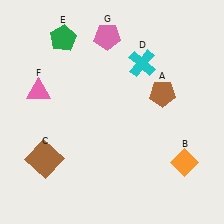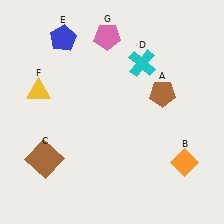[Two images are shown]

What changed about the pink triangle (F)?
In Image 1, F is pink. In Image 2, it changed to yellow.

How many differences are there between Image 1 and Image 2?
There are 2 differences between the two images.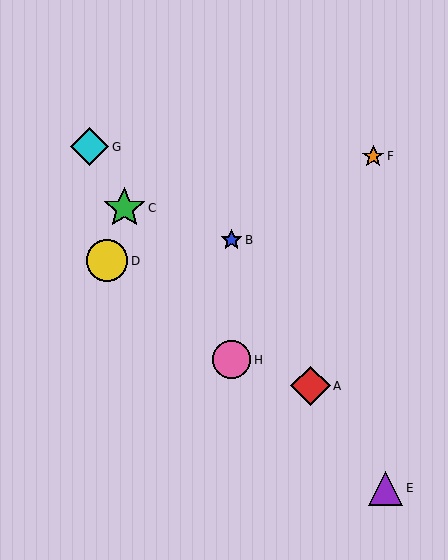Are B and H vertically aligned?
Yes, both are at x≈232.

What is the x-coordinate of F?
Object F is at x≈373.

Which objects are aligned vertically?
Objects B, H are aligned vertically.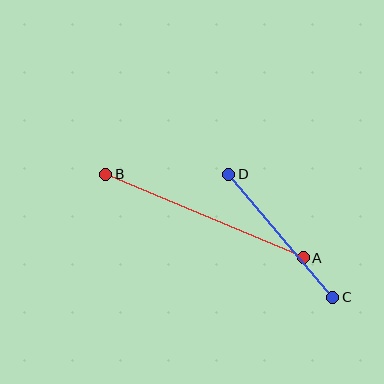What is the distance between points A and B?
The distance is approximately 214 pixels.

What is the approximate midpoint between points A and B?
The midpoint is at approximately (204, 216) pixels.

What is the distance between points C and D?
The distance is approximately 161 pixels.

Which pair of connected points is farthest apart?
Points A and B are farthest apart.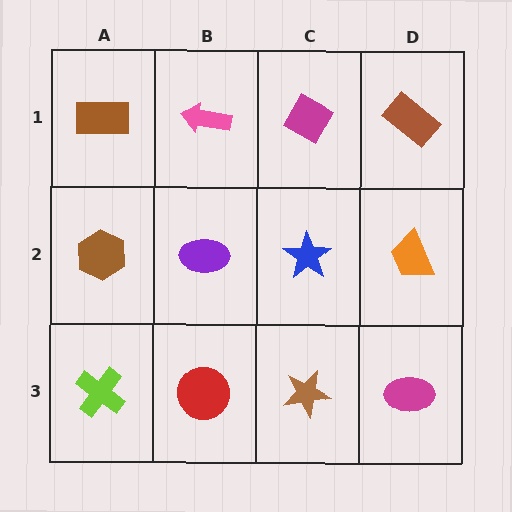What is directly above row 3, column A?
A brown hexagon.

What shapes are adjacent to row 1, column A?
A brown hexagon (row 2, column A), a pink arrow (row 1, column B).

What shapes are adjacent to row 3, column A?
A brown hexagon (row 2, column A), a red circle (row 3, column B).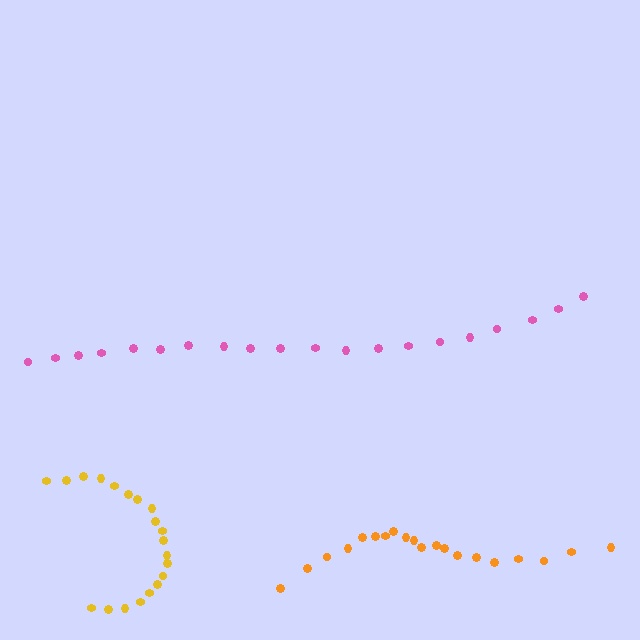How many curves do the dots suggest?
There are 3 distinct paths.